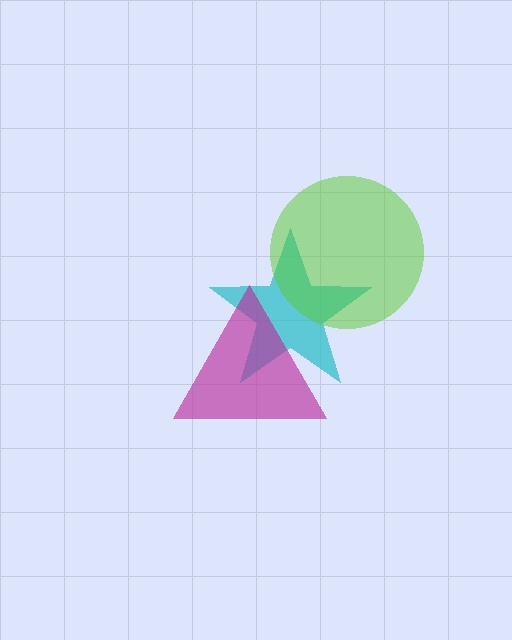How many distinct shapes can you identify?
There are 3 distinct shapes: a cyan star, a magenta triangle, a lime circle.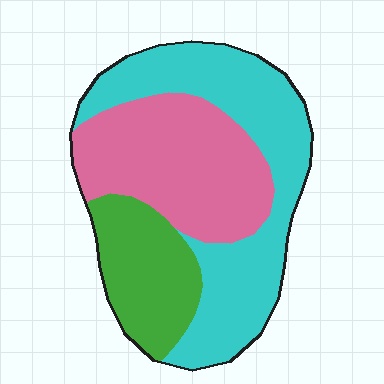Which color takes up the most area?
Cyan, at roughly 45%.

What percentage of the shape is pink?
Pink covers about 35% of the shape.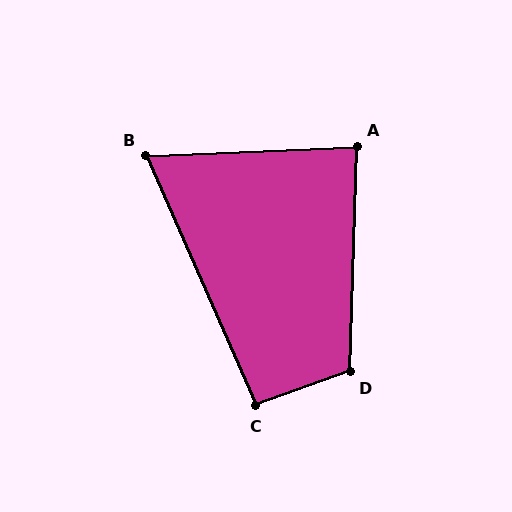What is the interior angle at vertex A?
Approximately 86 degrees (approximately right).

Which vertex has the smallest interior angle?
B, at approximately 69 degrees.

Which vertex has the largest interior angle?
D, at approximately 111 degrees.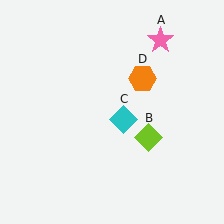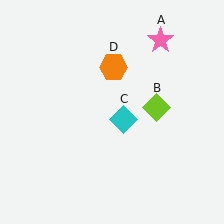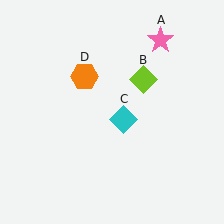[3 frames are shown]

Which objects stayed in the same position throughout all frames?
Pink star (object A) and cyan diamond (object C) remained stationary.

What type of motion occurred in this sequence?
The lime diamond (object B), orange hexagon (object D) rotated counterclockwise around the center of the scene.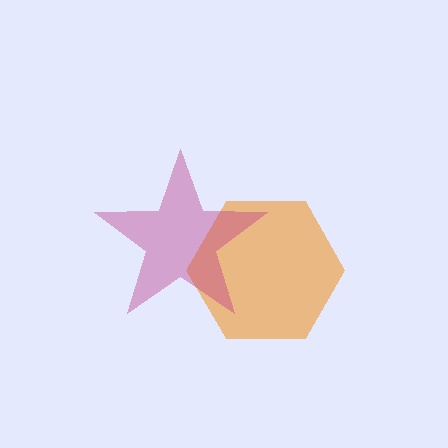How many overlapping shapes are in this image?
There are 2 overlapping shapes in the image.